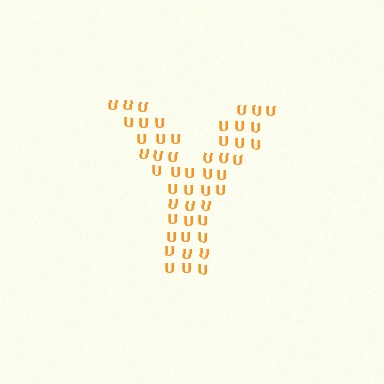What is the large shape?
The large shape is the letter Y.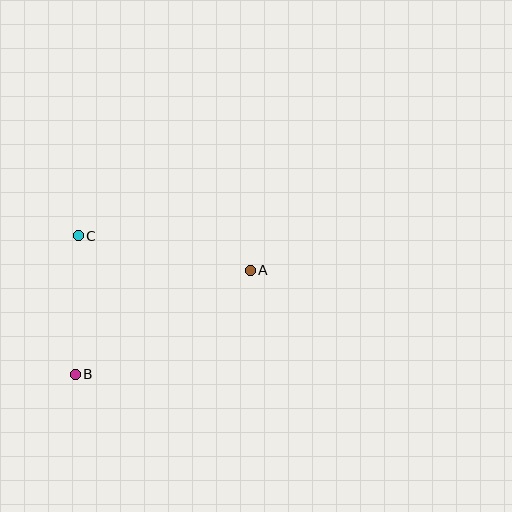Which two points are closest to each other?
Points B and C are closest to each other.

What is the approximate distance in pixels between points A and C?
The distance between A and C is approximately 175 pixels.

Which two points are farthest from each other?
Points A and B are farthest from each other.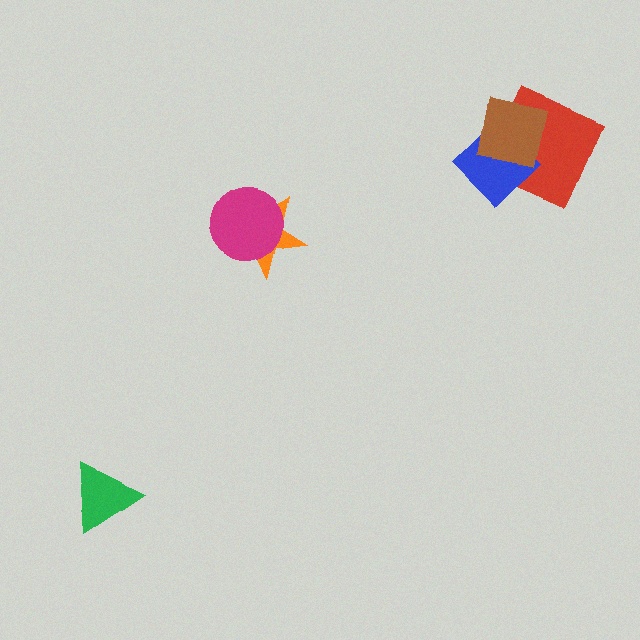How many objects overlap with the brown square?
2 objects overlap with the brown square.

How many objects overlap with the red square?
2 objects overlap with the red square.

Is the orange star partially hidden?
Yes, it is partially covered by another shape.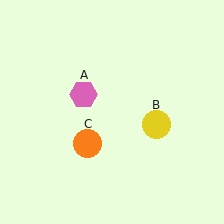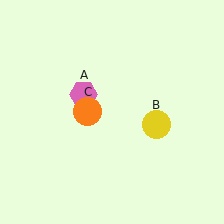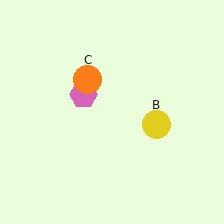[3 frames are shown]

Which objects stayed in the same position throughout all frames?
Pink hexagon (object A) and yellow circle (object B) remained stationary.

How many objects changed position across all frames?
1 object changed position: orange circle (object C).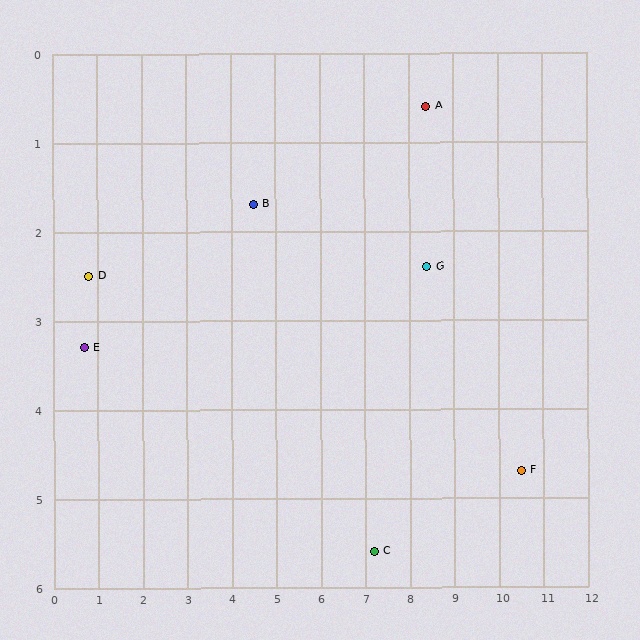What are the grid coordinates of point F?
Point F is at approximately (10.5, 4.7).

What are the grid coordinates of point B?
Point B is at approximately (4.5, 1.7).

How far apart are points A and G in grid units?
Points A and G are about 1.8 grid units apart.